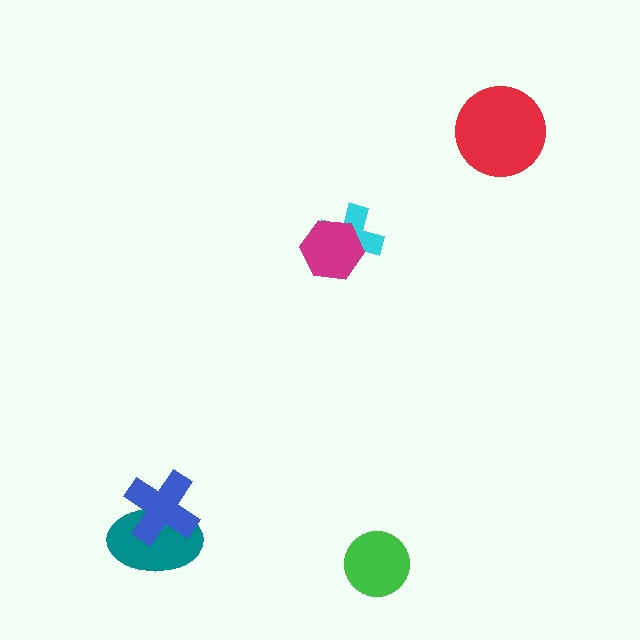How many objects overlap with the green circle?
0 objects overlap with the green circle.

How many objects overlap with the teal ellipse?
1 object overlaps with the teal ellipse.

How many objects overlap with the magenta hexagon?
1 object overlaps with the magenta hexagon.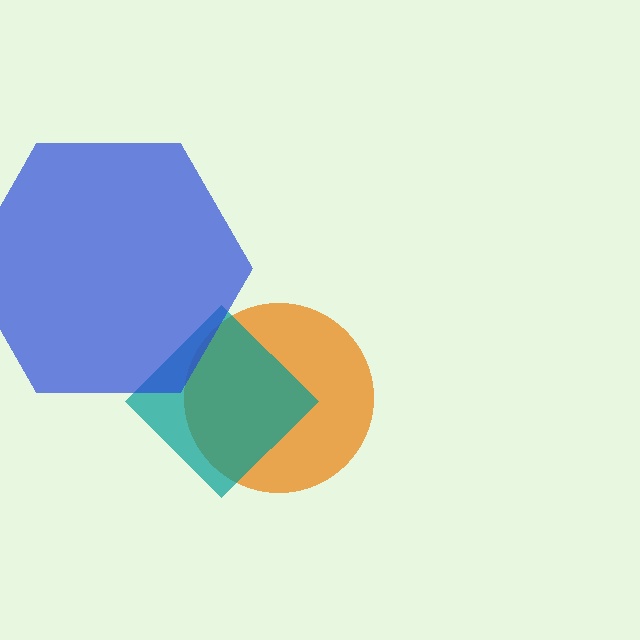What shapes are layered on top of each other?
The layered shapes are: an orange circle, a teal diamond, a blue hexagon.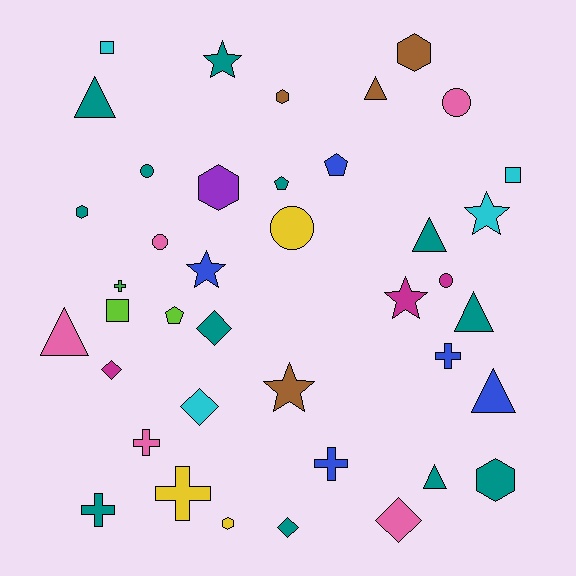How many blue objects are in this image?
There are 5 blue objects.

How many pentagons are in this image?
There are 3 pentagons.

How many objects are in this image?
There are 40 objects.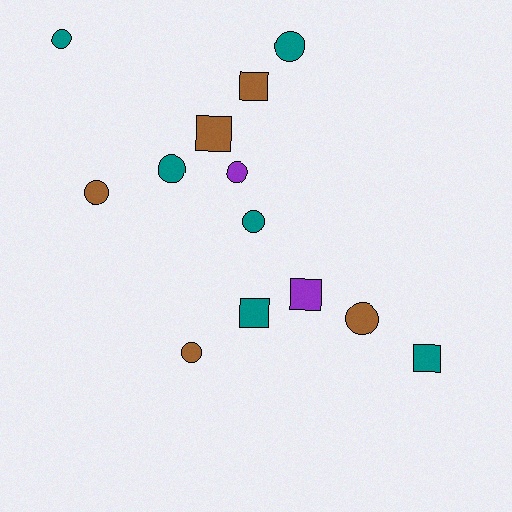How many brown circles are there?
There are 3 brown circles.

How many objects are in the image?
There are 13 objects.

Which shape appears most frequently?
Circle, with 8 objects.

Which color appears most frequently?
Teal, with 6 objects.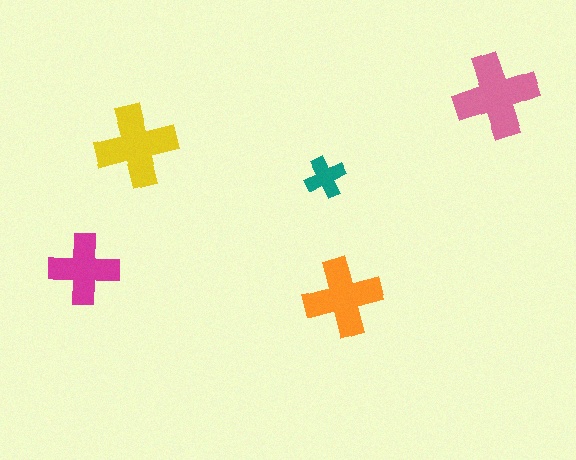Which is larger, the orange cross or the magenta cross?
The orange one.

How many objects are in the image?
There are 5 objects in the image.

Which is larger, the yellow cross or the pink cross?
The pink one.